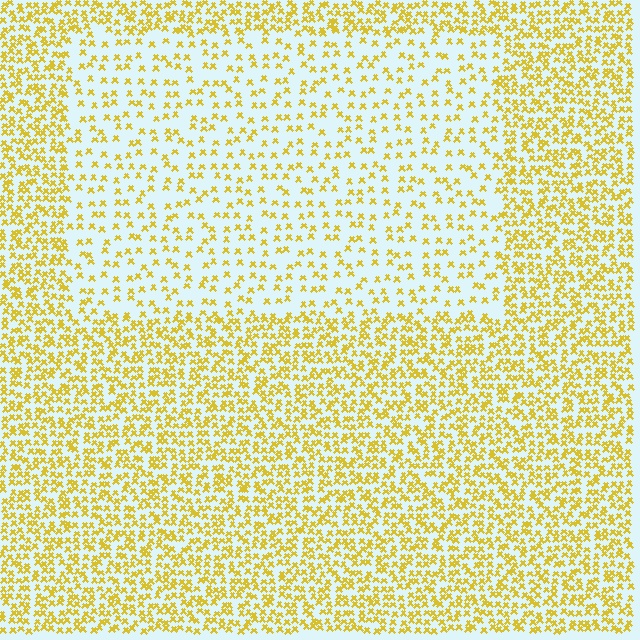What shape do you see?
I see a rectangle.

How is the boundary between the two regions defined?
The boundary is defined by a change in element density (approximately 2.3x ratio). All elements are the same color, size, and shape.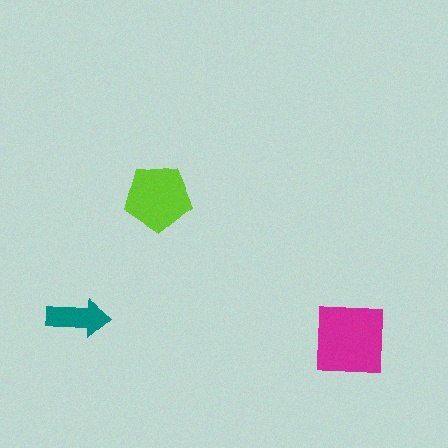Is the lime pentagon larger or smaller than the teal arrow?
Larger.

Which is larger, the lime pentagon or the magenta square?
The magenta square.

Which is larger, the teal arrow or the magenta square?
The magenta square.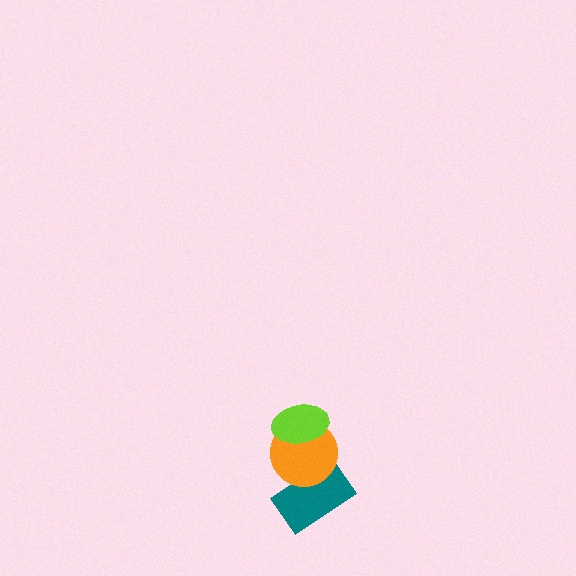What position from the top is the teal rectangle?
The teal rectangle is 3rd from the top.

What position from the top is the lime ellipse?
The lime ellipse is 1st from the top.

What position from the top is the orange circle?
The orange circle is 2nd from the top.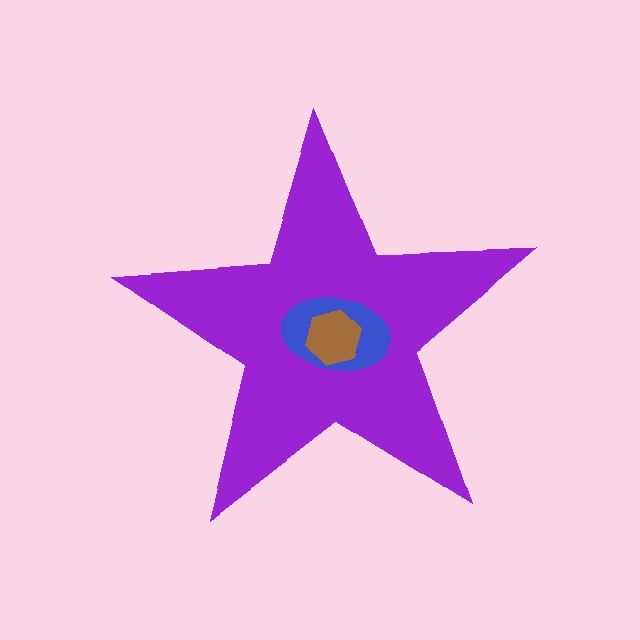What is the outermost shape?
The purple star.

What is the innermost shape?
The brown hexagon.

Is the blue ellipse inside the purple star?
Yes.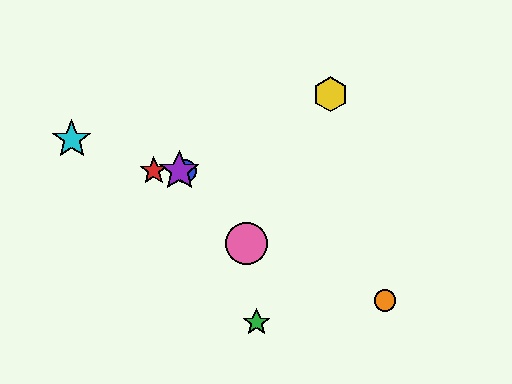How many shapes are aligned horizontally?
3 shapes (the red star, the blue circle, the purple star) are aligned horizontally.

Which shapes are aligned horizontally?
The red star, the blue circle, the purple star are aligned horizontally.